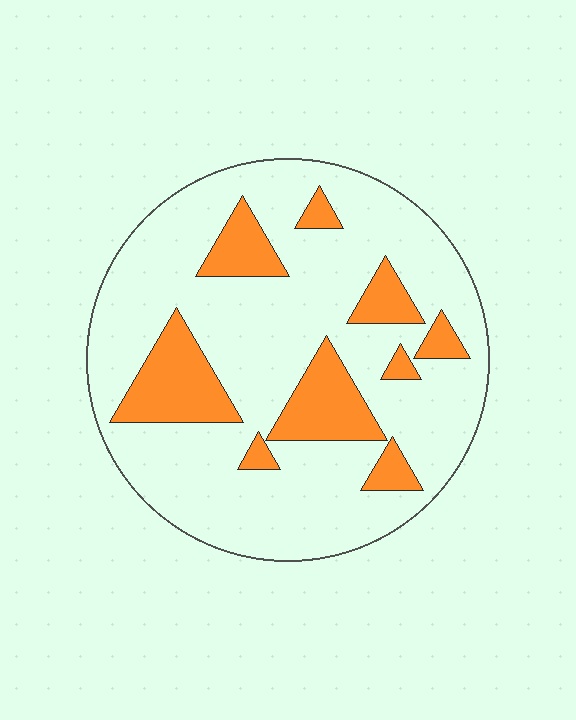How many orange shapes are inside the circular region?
9.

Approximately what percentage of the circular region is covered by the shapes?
Approximately 20%.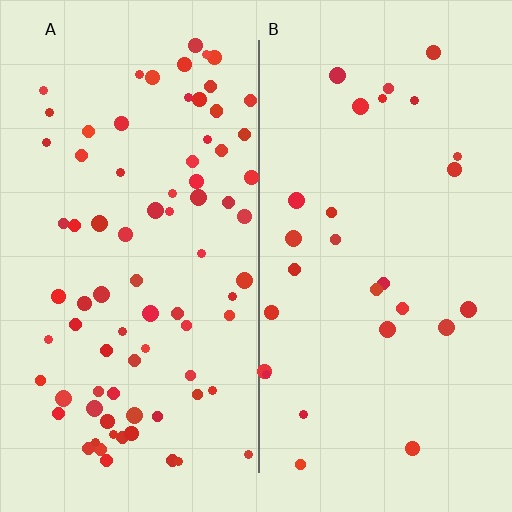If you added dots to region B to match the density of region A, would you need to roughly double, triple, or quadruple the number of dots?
Approximately triple.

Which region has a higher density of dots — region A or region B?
A (the left).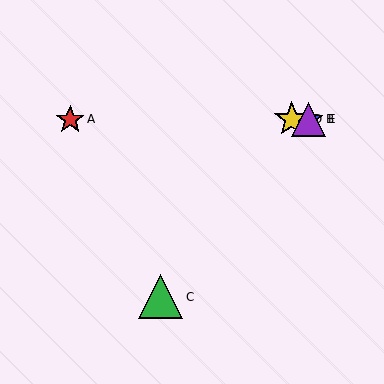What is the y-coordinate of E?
Object E is at y≈119.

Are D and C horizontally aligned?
No, D is at y≈119 and C is at y≈297.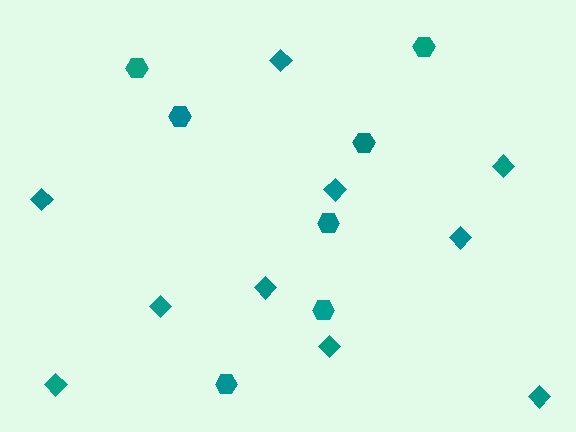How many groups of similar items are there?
There are 2 groups: one group of diamonds (10) and one group of hexagons (7).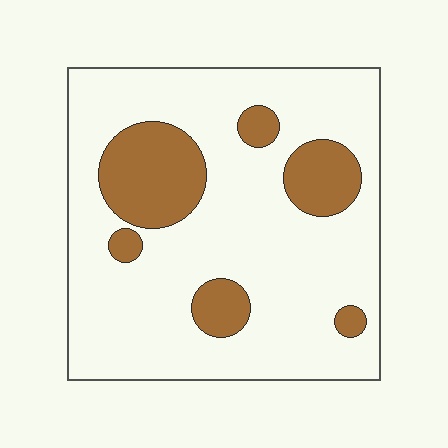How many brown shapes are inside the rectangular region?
6.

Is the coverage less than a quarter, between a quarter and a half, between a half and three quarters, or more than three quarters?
Less than a quarter.